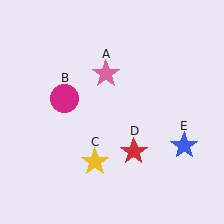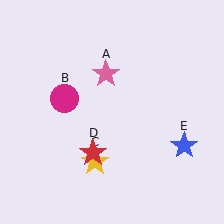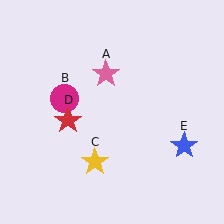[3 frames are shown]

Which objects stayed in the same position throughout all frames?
Pink star (object A) and magenta circle (object B) and yellow star (object C) and blue star (object E) remained stationary.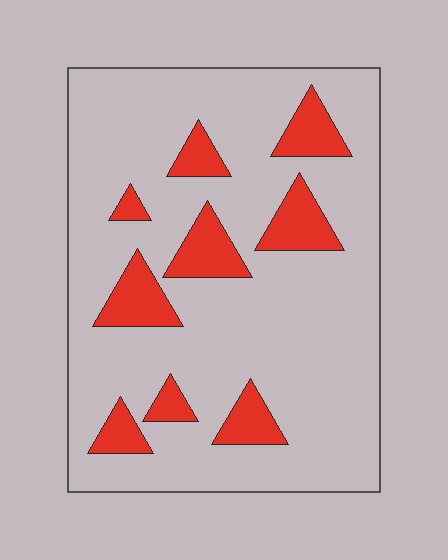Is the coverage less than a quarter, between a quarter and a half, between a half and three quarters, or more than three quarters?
Less than a quarter.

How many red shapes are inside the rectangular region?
9.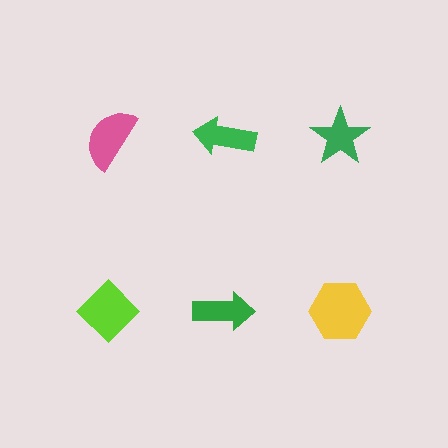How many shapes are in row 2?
3 shapes.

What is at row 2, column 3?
A yellow hexagon.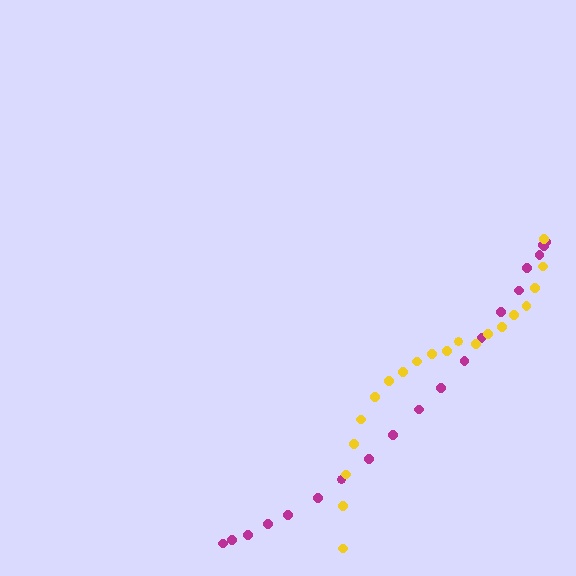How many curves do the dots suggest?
There are 2 distinct paths.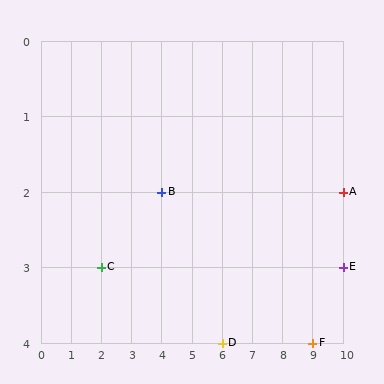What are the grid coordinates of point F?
Point F is at grid coordinates (9, 4).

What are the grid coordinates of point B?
Point B is at grid coordinates (4, 2).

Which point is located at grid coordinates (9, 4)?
Point F is at (9, 4).